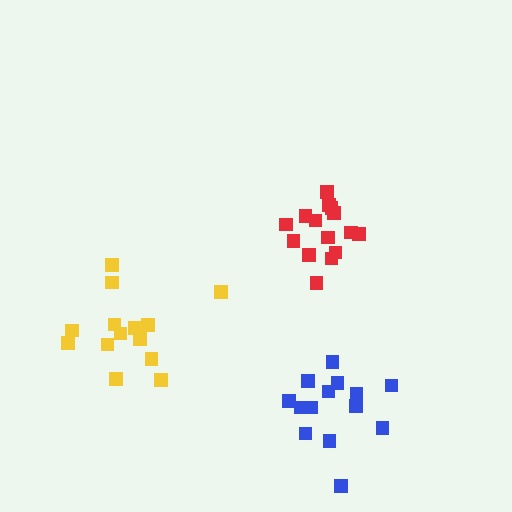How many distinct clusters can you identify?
There are 3 distinct clusters.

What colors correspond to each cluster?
The clusters are colored: yellow, red, blue.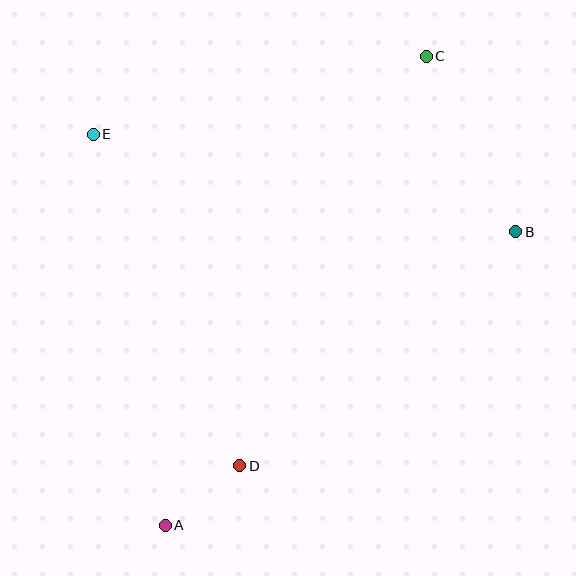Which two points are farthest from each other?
Points A and C are farthest from each other.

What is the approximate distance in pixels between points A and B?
The distance between A and B is approximately 457 pixels.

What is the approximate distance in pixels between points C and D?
The distance between C and D is approximately 450 pixels.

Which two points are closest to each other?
Points A and D are closest to each other.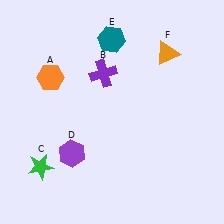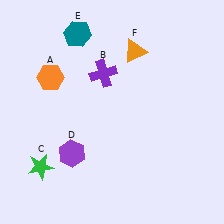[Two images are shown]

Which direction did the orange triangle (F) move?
The orange triangle (F) moved left.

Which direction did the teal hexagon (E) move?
The teal hexagon (E) moved left.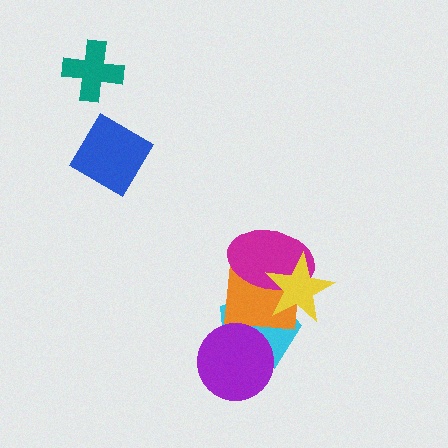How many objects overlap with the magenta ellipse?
3 objects overlap with the magenta ellipse.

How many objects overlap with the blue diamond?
0 objects overlap with the blue diamond.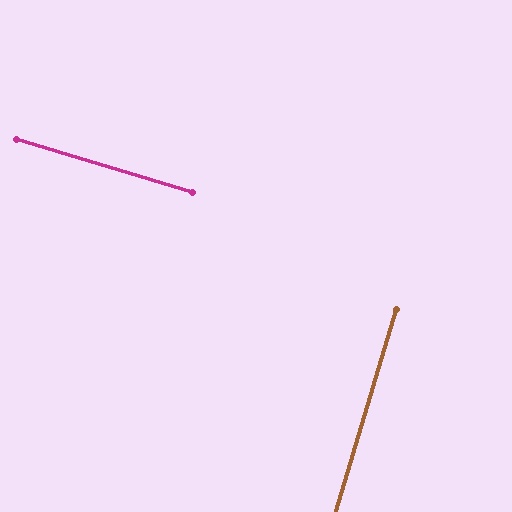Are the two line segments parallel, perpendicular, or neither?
Perpendicular — they meet at approximately 90°.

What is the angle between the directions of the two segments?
Approximately 90 degrees.